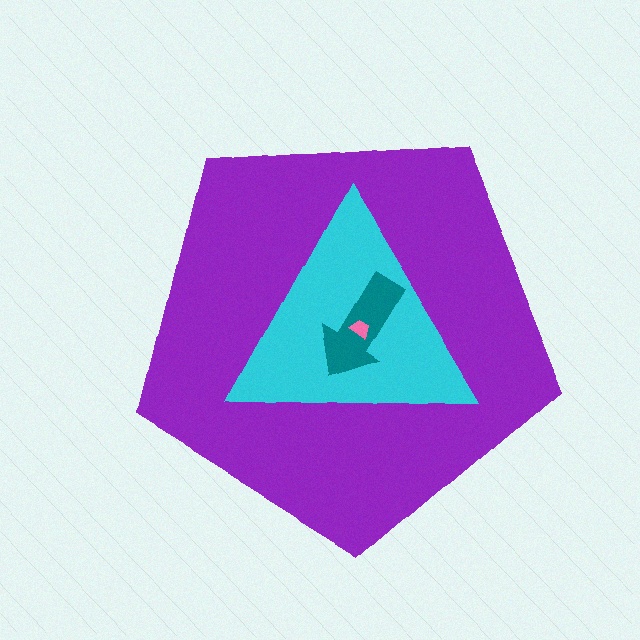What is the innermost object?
The pink trapezoid.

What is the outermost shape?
The purple pentagon.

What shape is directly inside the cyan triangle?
The teal arrow.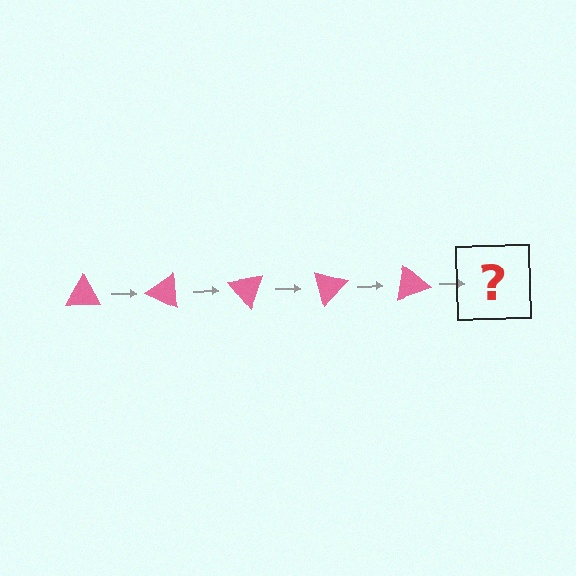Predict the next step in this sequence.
The next step is a pink triangle rotated 125 degrees.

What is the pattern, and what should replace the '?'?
The pattern is that the triangle rotates 25 degrees each step. The '?' should be a pink triangle rotated 125 degrees.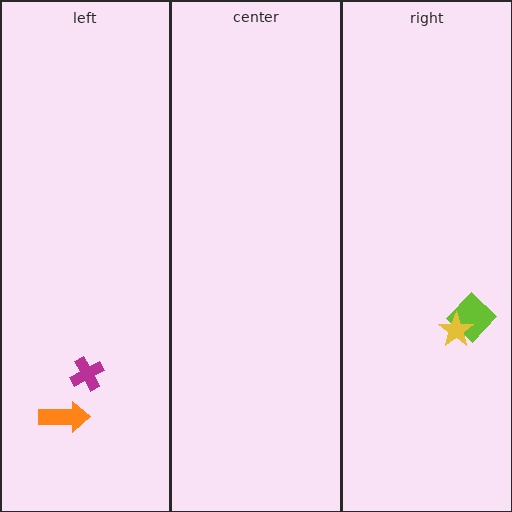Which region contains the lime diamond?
The right region.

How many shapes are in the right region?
2.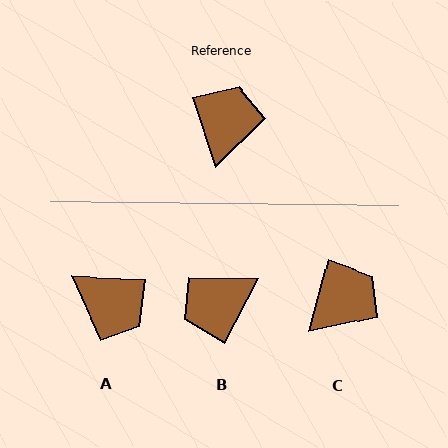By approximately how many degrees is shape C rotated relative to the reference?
Approximately 33 degrees clockwise.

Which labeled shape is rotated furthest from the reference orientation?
B, about 134 degrees away.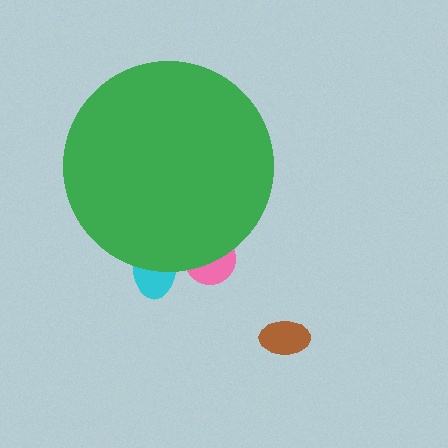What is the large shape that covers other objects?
A green circle.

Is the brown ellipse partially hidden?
No, the brown ellipse is fully visible.